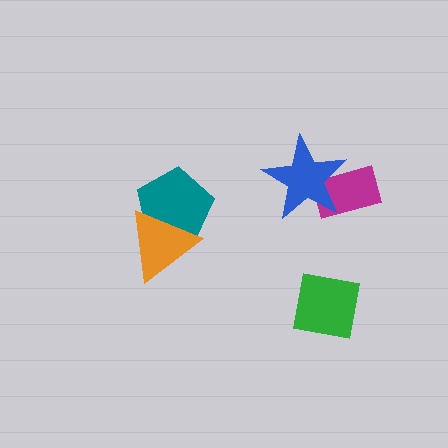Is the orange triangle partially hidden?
No, no other shape covers it.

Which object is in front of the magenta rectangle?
The blue star is in front of the magenta rectangle.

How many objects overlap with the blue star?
1 object overlaps with the blue star.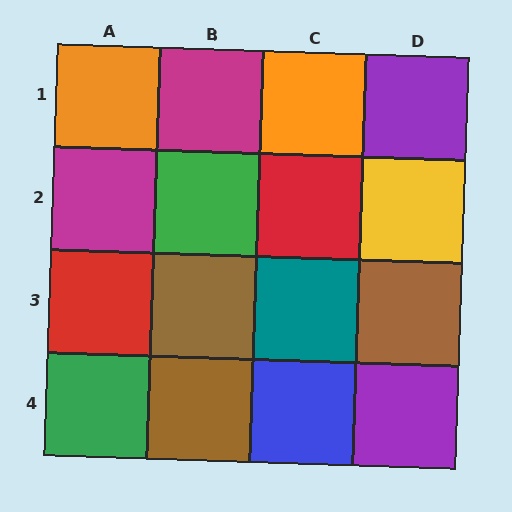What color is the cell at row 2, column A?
Magenta.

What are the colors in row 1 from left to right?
Orange, magenta, orange, purple.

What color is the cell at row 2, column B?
Green.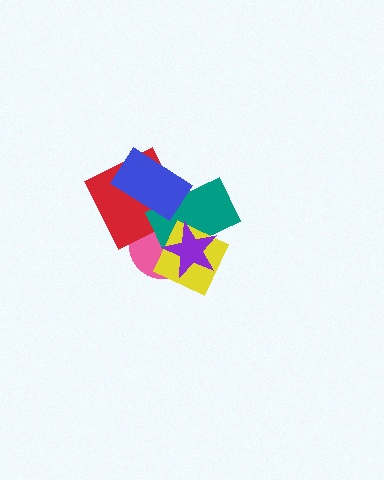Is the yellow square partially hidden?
Yes, it is partially covered by another shape.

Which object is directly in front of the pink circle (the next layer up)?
The red square is directly in front of the pink circle.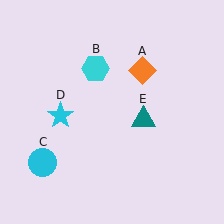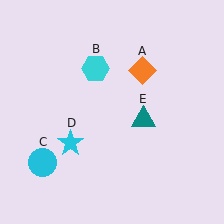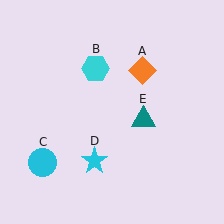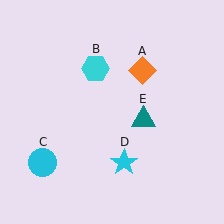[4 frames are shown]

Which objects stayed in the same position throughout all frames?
Orange diamond (object A) and cyan hexagon (object B) and cyan circle (object C) and teal triangle (object E) remained stationary.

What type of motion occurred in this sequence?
The cyan star (object D) rotated counterclockwise around the center of the scene.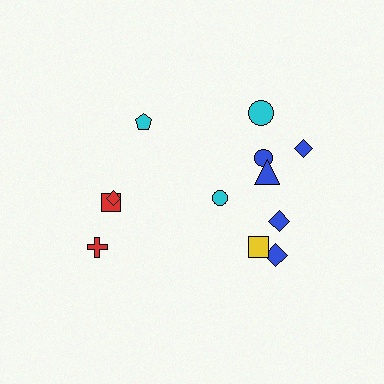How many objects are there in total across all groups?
There are 12 objects.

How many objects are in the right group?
There are 8 objects.